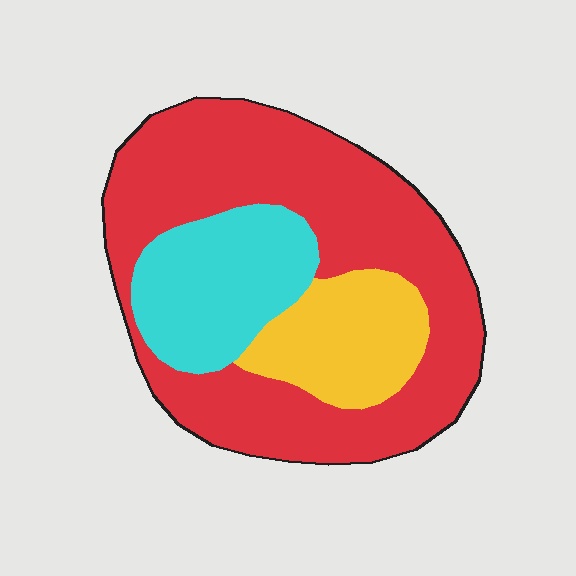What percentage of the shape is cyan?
Cyan covers roughly 20% of the shape.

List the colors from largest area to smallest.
From largest to smallest: red, cyan, yellow.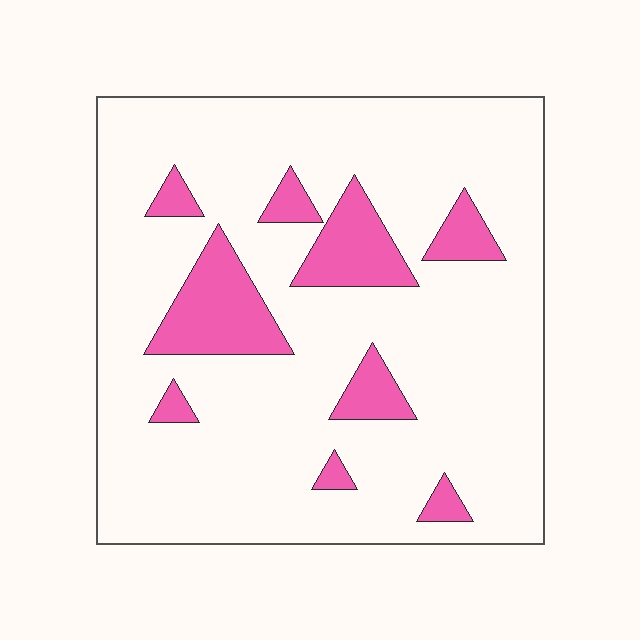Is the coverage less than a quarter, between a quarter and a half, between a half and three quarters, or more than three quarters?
Less than a quarter.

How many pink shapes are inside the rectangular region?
9.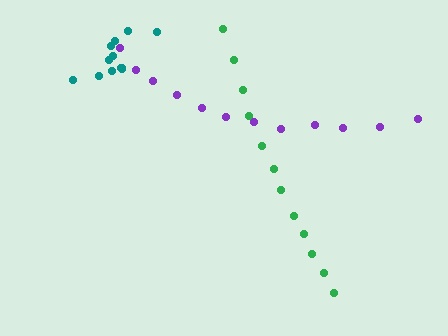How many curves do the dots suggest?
There are 3 distinct paths.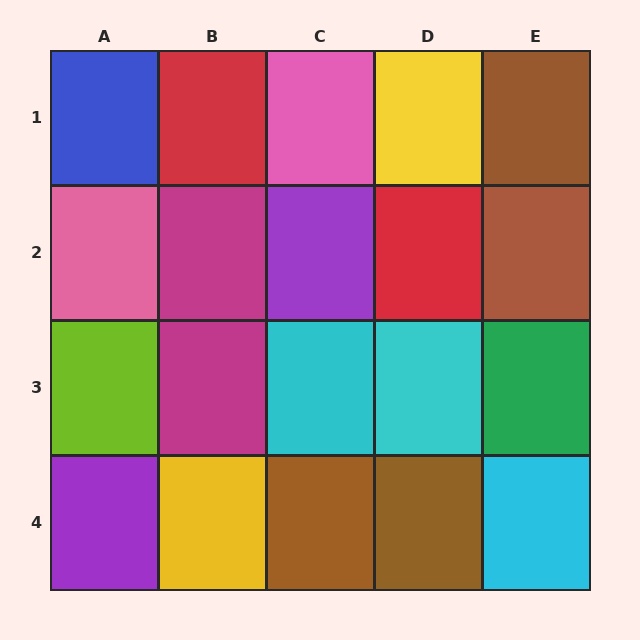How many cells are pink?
2 cells are pink.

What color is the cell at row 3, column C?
Cyan.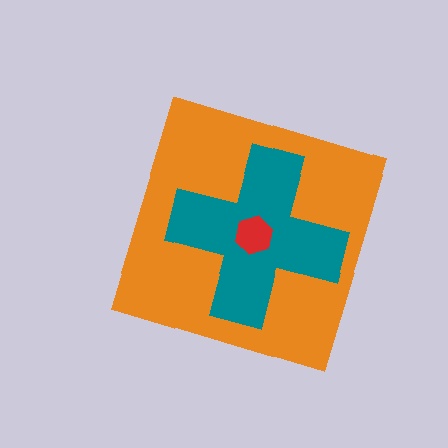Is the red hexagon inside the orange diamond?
Yes.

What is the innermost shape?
The red hexagon.